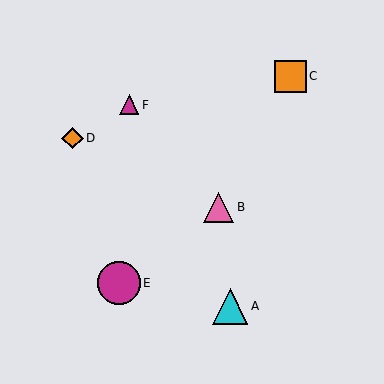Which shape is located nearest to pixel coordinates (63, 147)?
The orange diamond (labeled D) at (73, 138) is nearest to that location.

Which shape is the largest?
The magenta circle (labeled E) is the largest.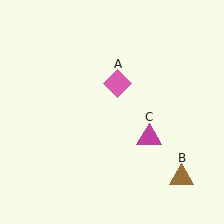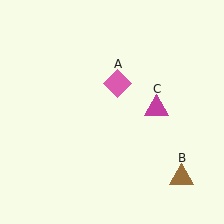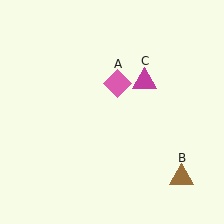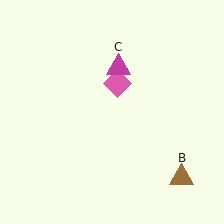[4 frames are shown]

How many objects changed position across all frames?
1 object changed position: magenta triangle (object C).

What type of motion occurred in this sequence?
The magenta triangle (object C) rotated counterclockwise around the center of the scene.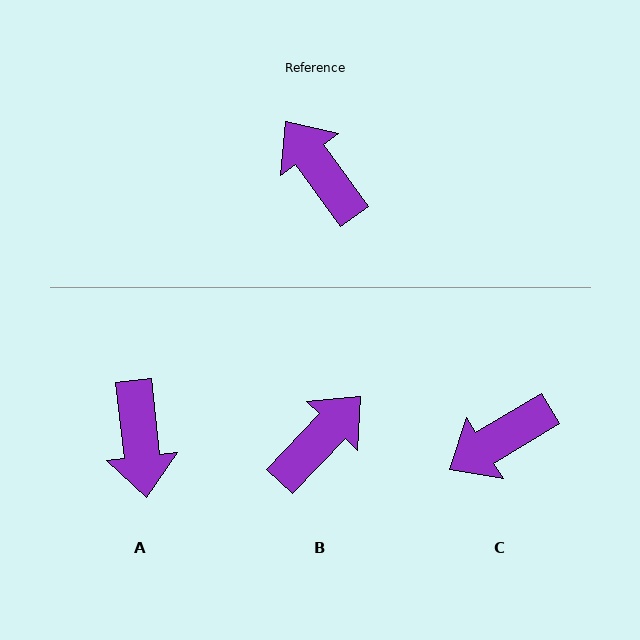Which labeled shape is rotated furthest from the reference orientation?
A, about 150 degrees away.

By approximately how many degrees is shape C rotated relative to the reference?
Approximately 85 degrees counter-clockwise.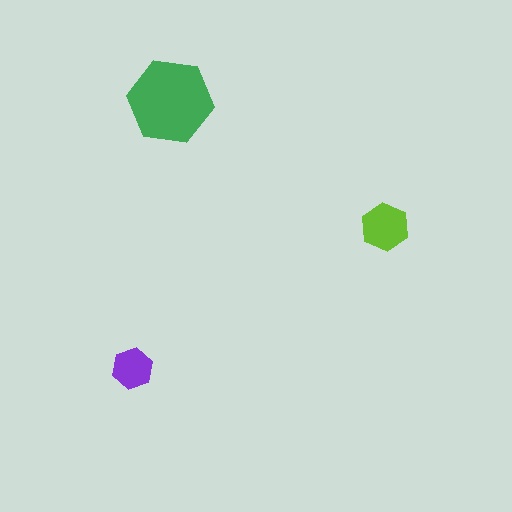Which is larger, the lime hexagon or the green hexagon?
The green one.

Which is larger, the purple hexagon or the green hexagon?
The green one.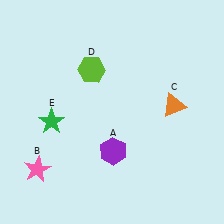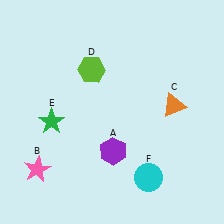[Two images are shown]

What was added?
A cyan circle (F) was added in Image 2.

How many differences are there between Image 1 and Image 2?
There is 1 difference between the two images.